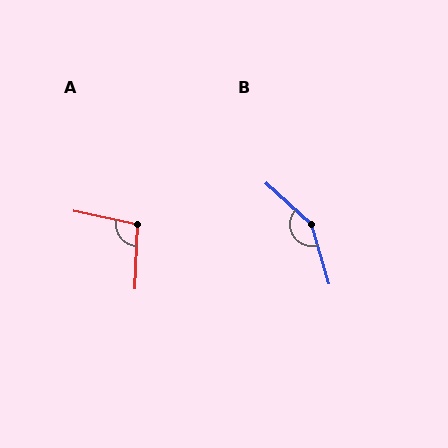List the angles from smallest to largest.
A (100°), B (149°).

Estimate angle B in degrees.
Approximately 149 degrees.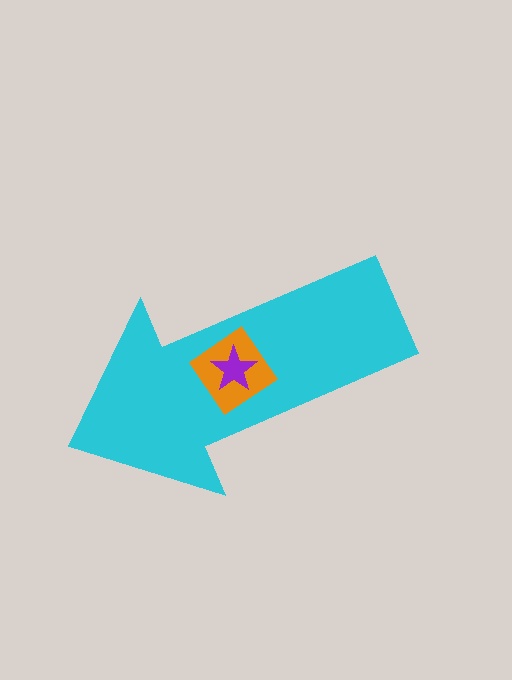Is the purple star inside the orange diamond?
Yes.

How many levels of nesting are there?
3.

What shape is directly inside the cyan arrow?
The orange diamond.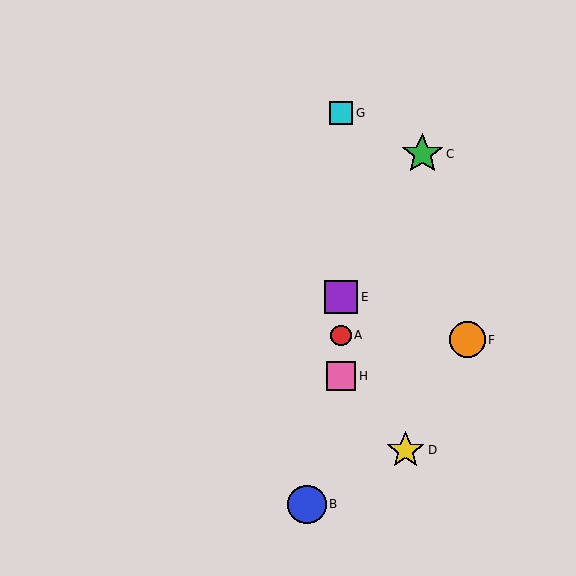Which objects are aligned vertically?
Objects A, E, G, H are aligned vertically.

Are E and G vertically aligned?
Yes, both are at x≈341.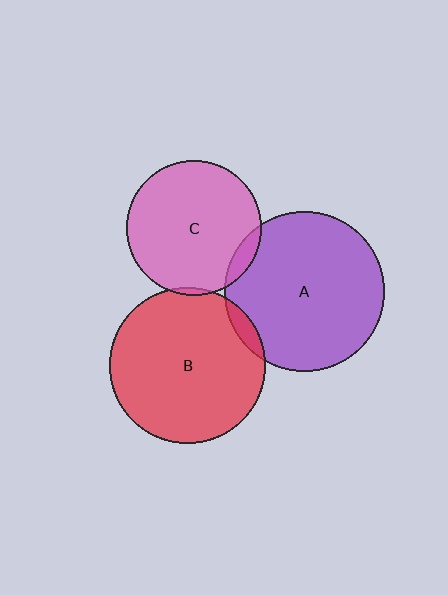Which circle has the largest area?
Circle A (purple).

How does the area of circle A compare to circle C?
Approximately 1.4 times.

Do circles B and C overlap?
Yes.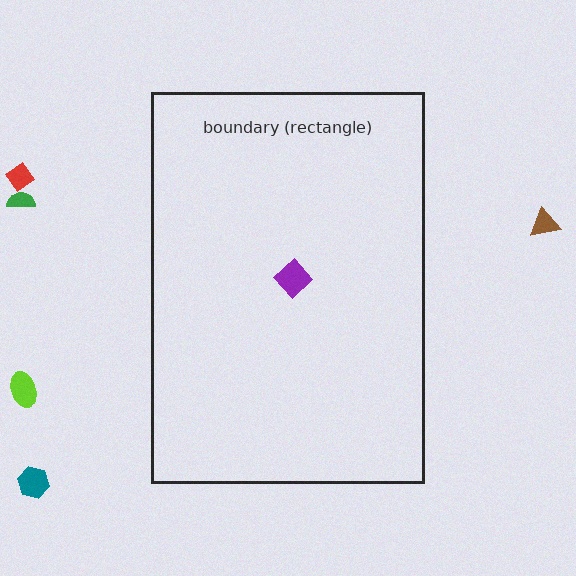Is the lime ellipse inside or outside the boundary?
Outside.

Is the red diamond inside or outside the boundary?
Outside.